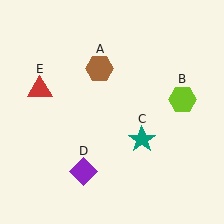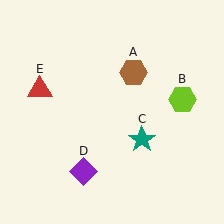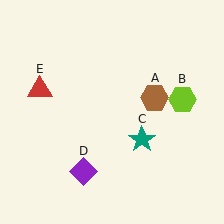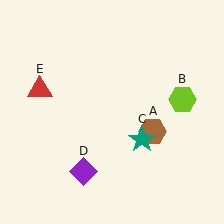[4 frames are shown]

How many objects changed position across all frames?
1 object changed position: brown hexagon (object A).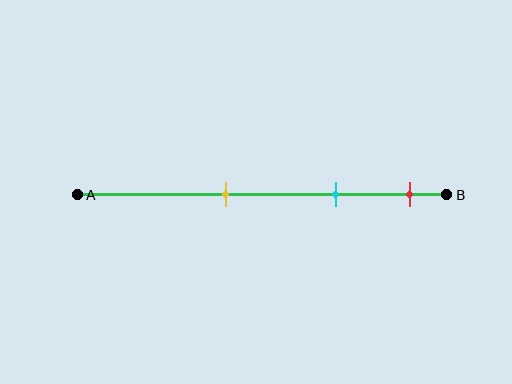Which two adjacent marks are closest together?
The cyan and red marks are the closest adjacent pair.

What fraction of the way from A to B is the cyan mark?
The cyan mark is approximately 70% (0.7) of the way from A to B.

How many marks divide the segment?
There are 3 marks dividing the segment.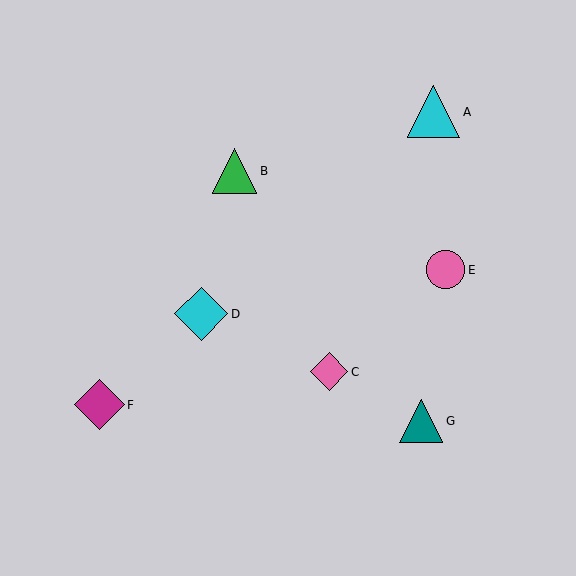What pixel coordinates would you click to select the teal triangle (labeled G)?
Click at (421, 421) to select the teal triangle G.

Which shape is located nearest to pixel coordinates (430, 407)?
The teal triangle (labeled G) at (421, 421) is nearest to that location.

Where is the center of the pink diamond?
The center of the pink diamond is at (329, 372).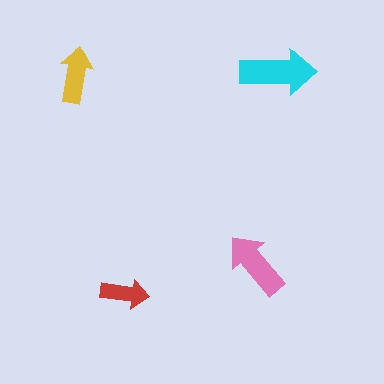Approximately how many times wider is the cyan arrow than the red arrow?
About 1.5 times wider.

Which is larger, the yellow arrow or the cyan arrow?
The cyan one.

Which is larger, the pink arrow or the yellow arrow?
The pink one.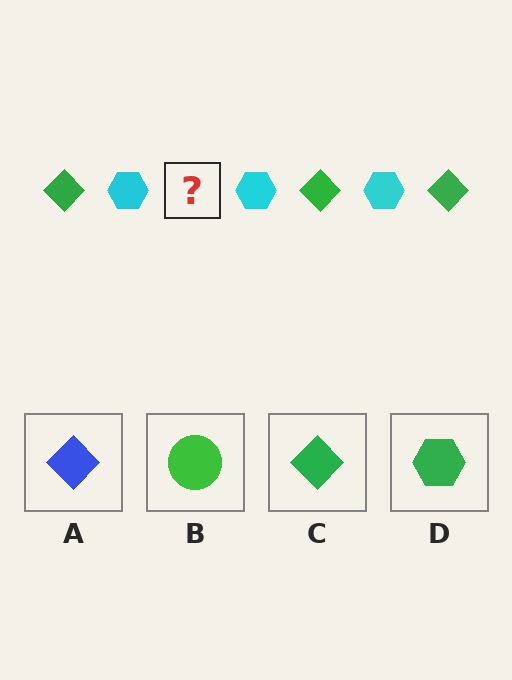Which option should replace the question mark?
Option C.